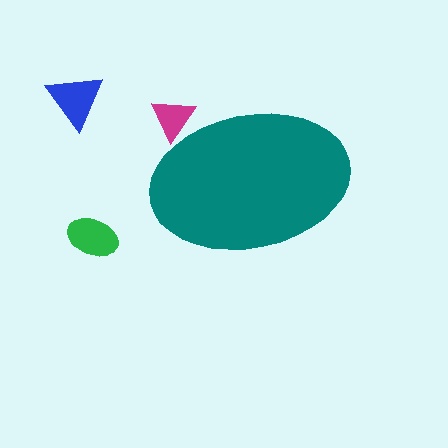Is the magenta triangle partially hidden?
Yes, the magenta triangle is partially hidden behind the teal ellipse.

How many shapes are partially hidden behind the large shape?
1 shape is partially hidden.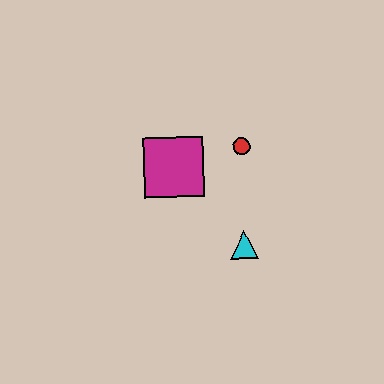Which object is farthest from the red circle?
The cyan triangle is farthest from the red circle.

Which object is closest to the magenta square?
The red circle is closest to the magenta square.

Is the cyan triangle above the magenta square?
No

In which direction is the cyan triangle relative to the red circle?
The cyan triangle is below the red circle.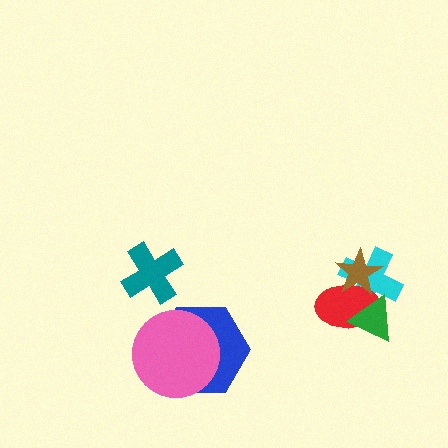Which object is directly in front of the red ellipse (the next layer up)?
The green triangle is directly in front of the red ellipse.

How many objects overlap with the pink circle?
1 object overlaps with the pink circle.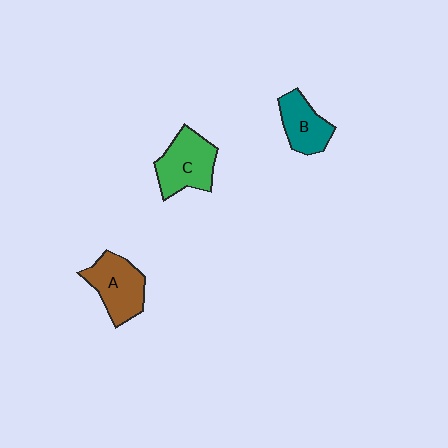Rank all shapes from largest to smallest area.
From largest to smallest: C (green), A (brown), B (teal).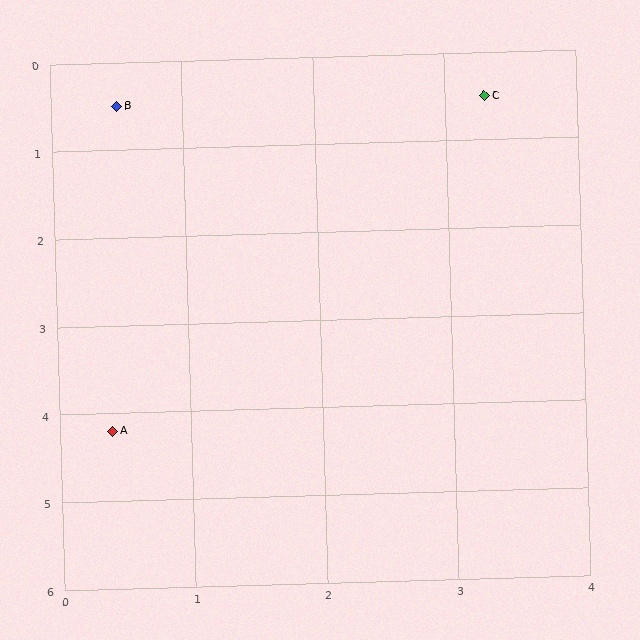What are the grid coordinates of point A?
Point A is at approximately (0.4, 4.2).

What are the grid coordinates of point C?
Point C is at approximately (3.3, 0.5).